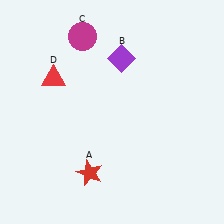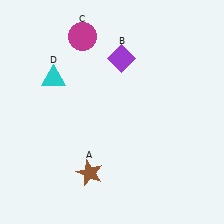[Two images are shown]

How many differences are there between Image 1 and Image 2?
There are 2 differences between the two images.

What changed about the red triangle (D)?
In Image 1, D is red. In Image 2, it changed to cyan.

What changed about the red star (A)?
In Image 1, A is red. In Image 2, it changed to brown.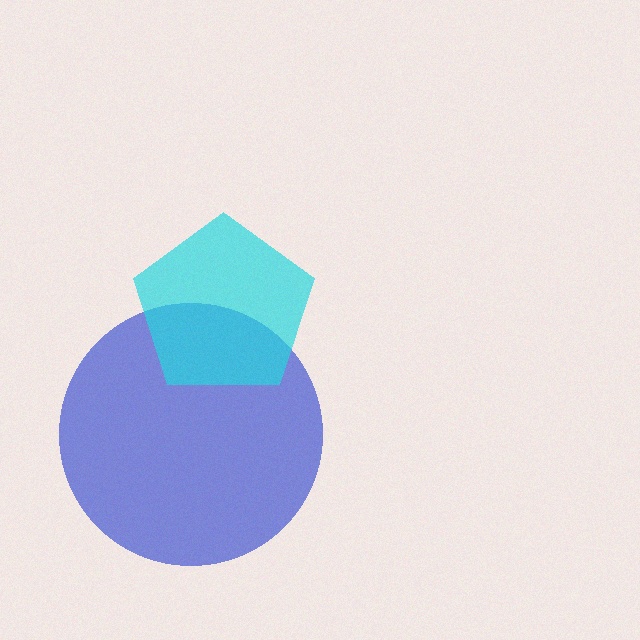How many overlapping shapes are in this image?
There are 2 overlapping shapes in the image.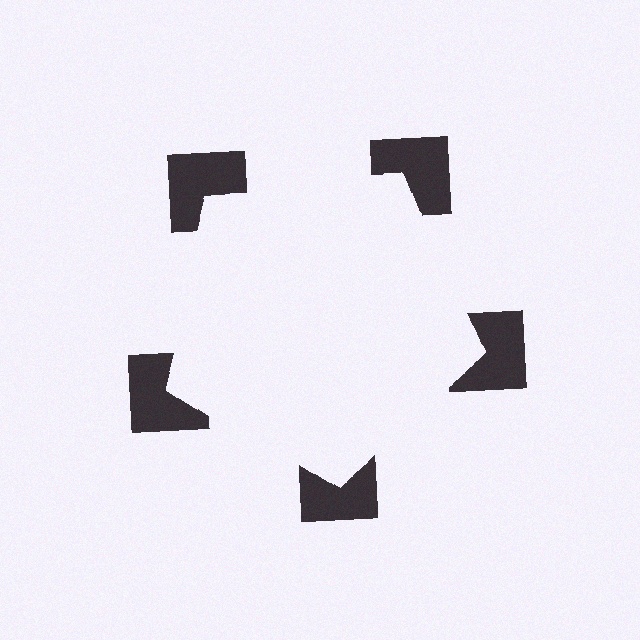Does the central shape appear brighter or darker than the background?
It typically appears slightly brighter than the background, even though no actual brightness change is drawn.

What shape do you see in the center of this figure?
An illusory pentagon — its edges are inferred from the aligned wedge cuts in the notched squares, not physically drawn.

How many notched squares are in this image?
There are 5 — one at each vertex of the illusory pentagon.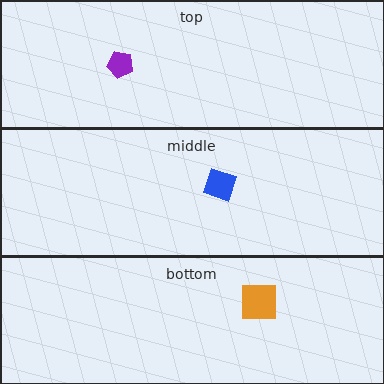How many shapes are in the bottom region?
1.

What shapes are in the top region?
The purple pentagon.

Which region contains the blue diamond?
The middle region.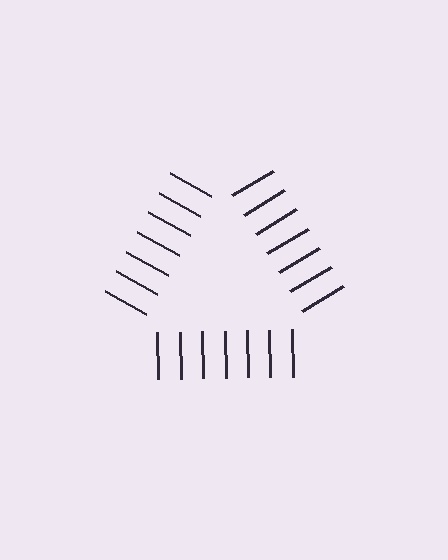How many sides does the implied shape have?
3 sides — the line-ends trace a triangle.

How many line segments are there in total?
21 — 7 along each of the 3 edges.